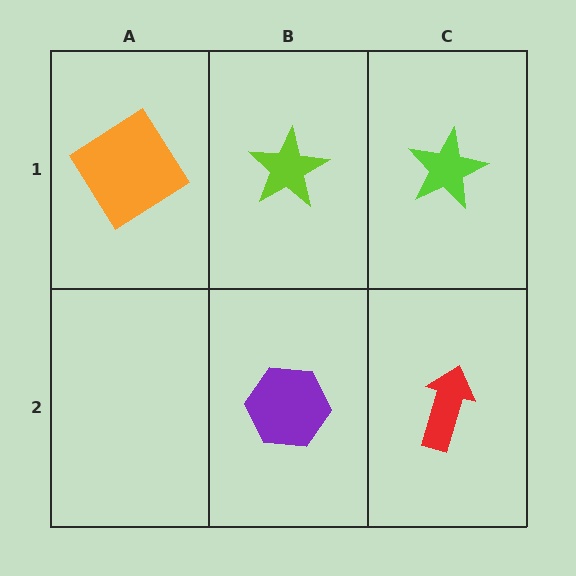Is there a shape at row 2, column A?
No, that cell is empty.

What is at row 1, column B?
A lime star.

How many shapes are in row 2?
2 shapes.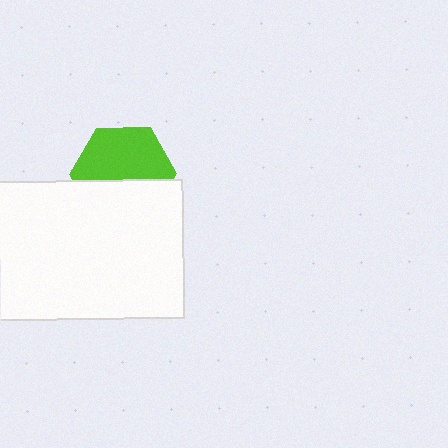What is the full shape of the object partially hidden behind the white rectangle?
The partially hidden object is a lime hexagon.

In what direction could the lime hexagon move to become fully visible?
The lime hexagon could move up. That would shift it out from behind the white rectangle entirely.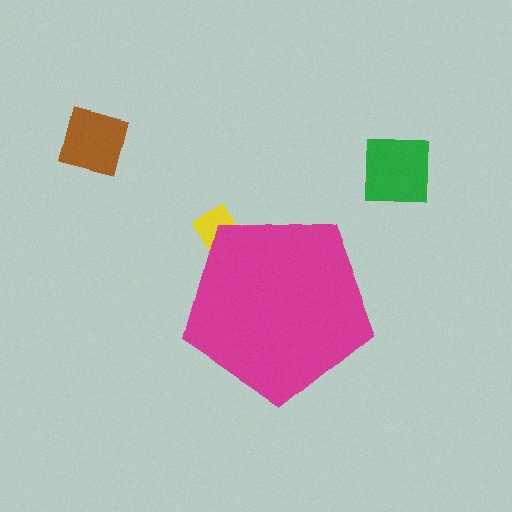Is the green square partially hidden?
No, the green square is fully visible.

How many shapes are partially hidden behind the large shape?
1 shape is partially hidden.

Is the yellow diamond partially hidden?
Yes, the yellow diamond is partially hidden behind the magenta pentagon.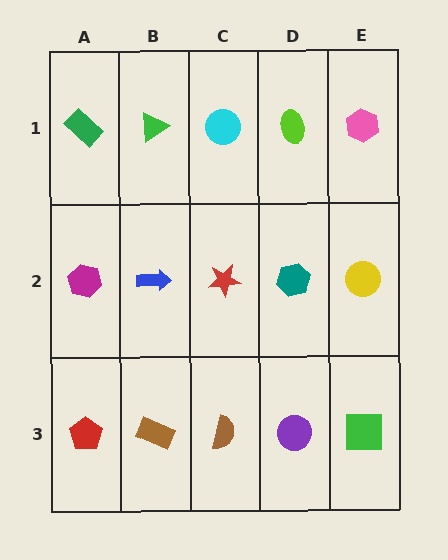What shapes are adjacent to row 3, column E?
A yellow circle (row 2, column E), a purple circle (row 3, column D).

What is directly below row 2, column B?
A brown rectangle.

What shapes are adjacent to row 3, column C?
A red star (row 2, column C), a brown rectangle (row 3, column B), a purple circle (row 3, column D).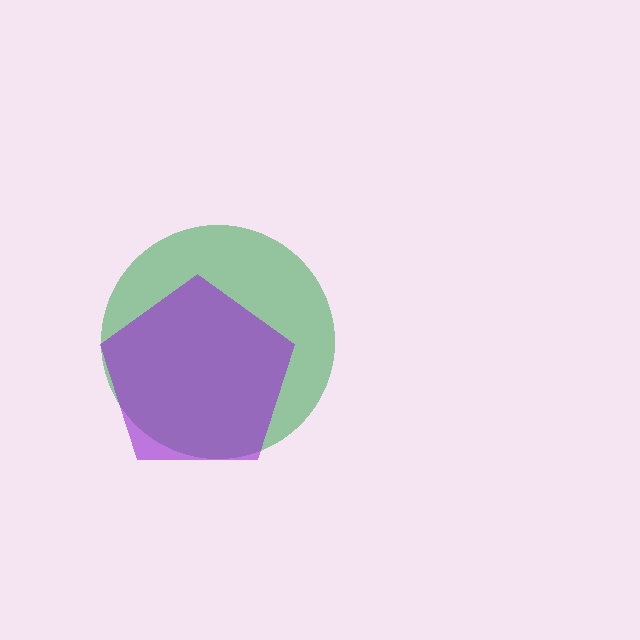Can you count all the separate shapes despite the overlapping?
Yes, there are 2 separate shapes.